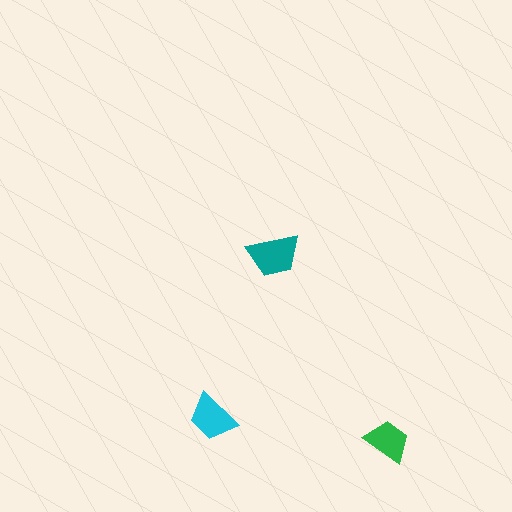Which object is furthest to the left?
The cyan trapezoid is leftmost.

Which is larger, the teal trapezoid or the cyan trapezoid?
The teal one.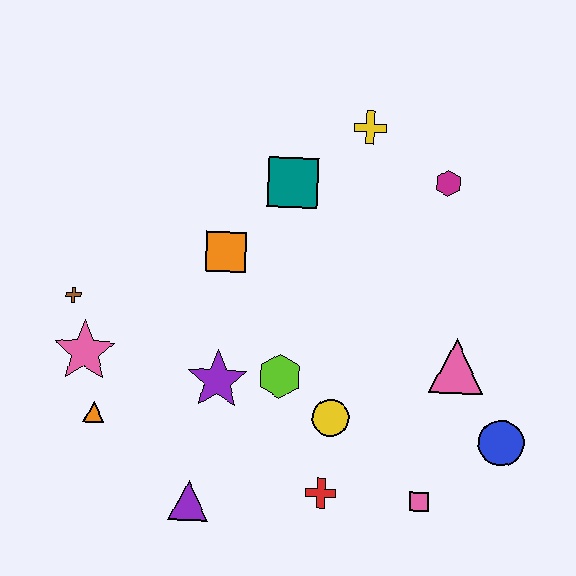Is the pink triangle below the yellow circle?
No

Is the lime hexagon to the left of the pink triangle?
Yes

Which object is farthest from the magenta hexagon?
The orange triangle is farthest from the magenta hexagon.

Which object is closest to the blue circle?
The pink triangle is closest to the blue circle.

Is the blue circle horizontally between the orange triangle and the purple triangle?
No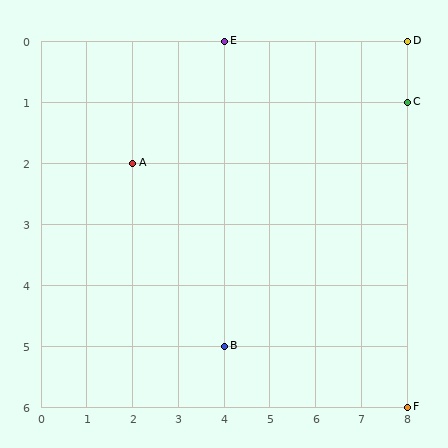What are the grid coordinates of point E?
Point E is at grid coordinates (4, 0).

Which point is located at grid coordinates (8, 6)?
Point F is at (8, 6).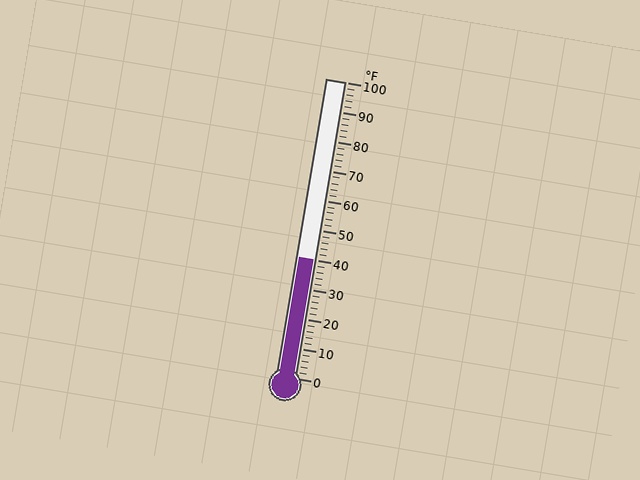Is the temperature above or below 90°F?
The temperature is below 90°F.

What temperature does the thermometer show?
The thermometer shows approximately 40°F.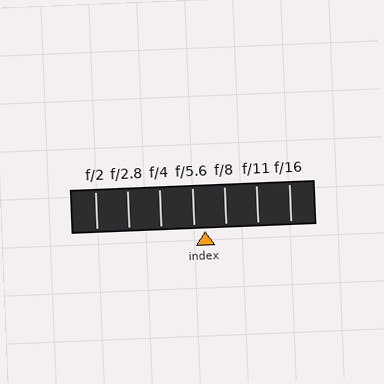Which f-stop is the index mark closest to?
The index mark is closest to f/5.6.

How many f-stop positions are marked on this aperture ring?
There are 7 f-stop positions marked.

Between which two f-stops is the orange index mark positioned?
The index mark is between f/5.6 and f/8.